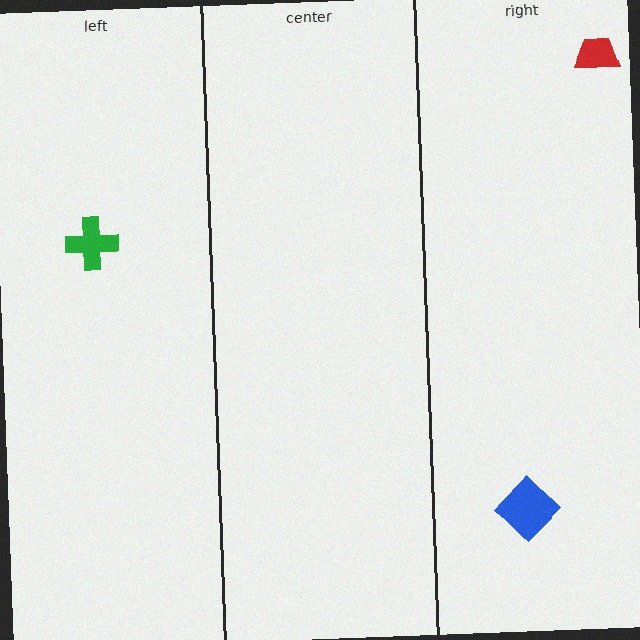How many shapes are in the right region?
2.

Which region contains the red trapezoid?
The right region.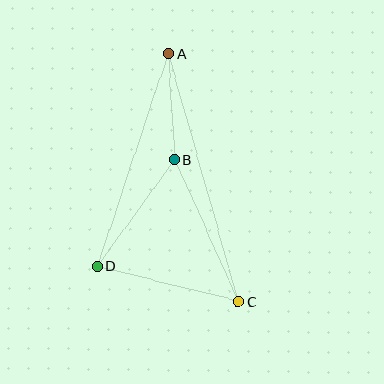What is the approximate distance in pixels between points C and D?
The distance between C and D is approximately 146 pixels.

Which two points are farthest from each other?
Points A and C are farthest from each other.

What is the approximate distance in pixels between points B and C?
The distance between B and C is approximately 155 pixels.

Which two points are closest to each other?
Points A and B are closest to each other.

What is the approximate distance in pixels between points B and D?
The distance between B and D is approximately 132 pixels.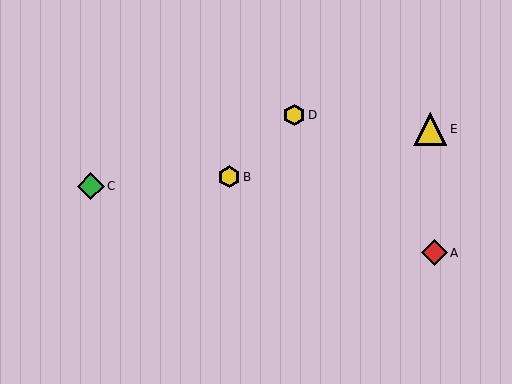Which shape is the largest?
The yellow triangle (labeled E) is the largest.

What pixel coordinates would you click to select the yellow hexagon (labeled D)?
Click at (294, 115) to select the yellow hexagon D.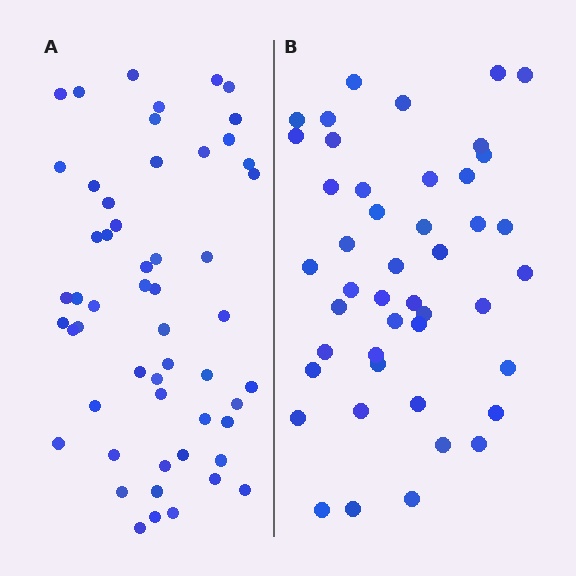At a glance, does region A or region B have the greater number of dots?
Region A (the left region) has more dots.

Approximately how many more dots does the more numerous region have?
Region A has roughly 8 or so more dots than region B.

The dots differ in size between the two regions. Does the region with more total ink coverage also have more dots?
No. Region B has more total ink coverage because its dots are larger, but region A actually contains more individual dots. Total area can be misleading — the number of items is what matters here.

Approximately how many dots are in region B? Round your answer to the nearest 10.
About 40 dots. (The exact count is 45, which rounds to 40.)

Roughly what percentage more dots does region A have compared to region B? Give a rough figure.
About 20% more.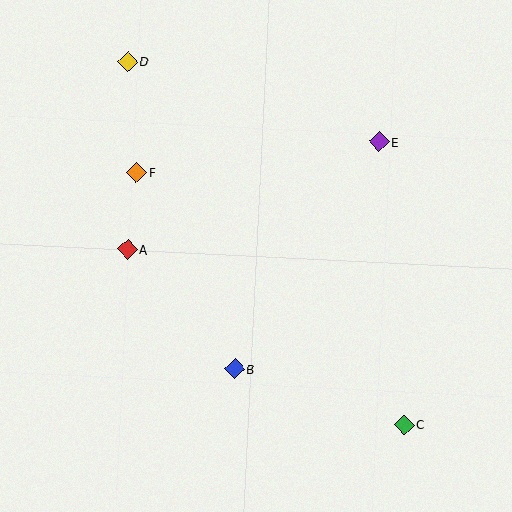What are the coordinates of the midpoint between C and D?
The midpoint between C and D is at (266, 243).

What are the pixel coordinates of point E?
Point E is at (379, 141).